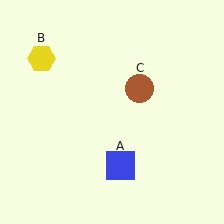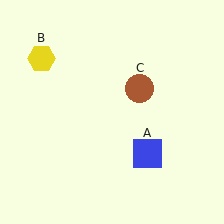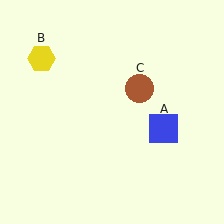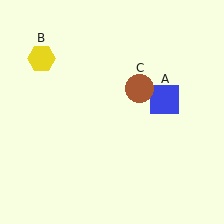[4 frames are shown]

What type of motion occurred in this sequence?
The blue square (object A) rotated counterclockwise around the center of the scene.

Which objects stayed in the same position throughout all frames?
Yellow hexagon (object B) and brown circle (object C) remained stationary.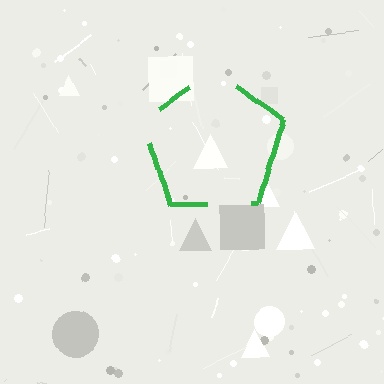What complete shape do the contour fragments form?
The contour fragments form a pentagon.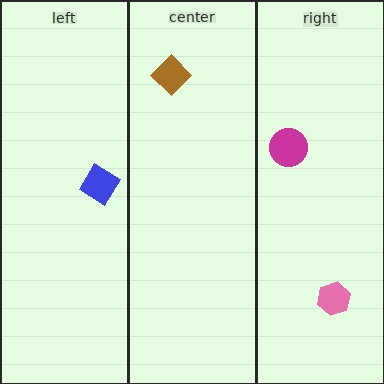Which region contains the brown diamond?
The center region.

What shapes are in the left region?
The blue diamond.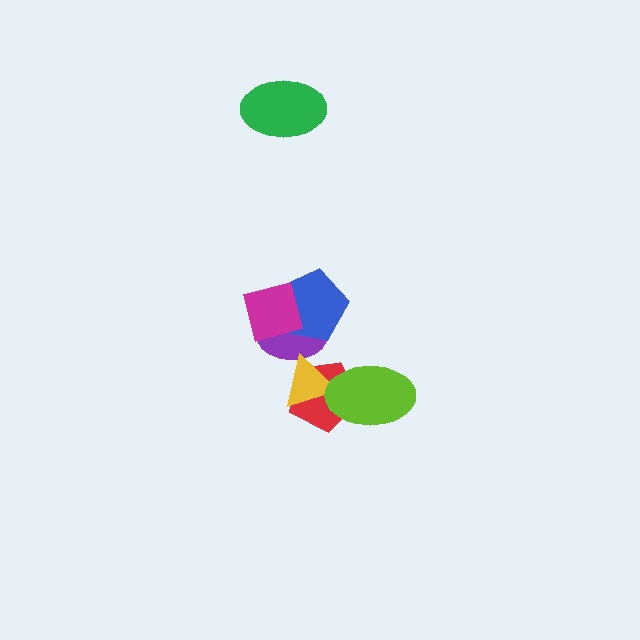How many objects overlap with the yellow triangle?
3 objects overlap with the yellow triangle.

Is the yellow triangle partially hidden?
Yes, it is partially covered by another shape.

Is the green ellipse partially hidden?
No, no other shape covers it.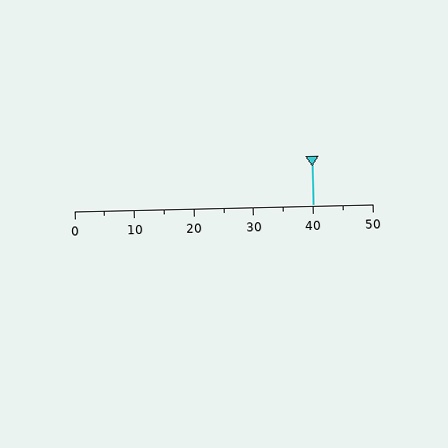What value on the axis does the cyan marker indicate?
The marker indicates approximately 40.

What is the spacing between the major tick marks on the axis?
The major ticks are spaced 10 apart.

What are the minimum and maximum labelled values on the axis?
The axis runs from 0 to 50.